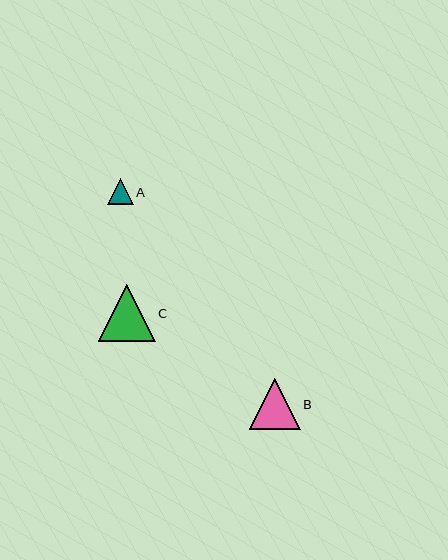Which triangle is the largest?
Triangle C is the largest with a size of approximately 57 pixels.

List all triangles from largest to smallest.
From largest to smallest: C, B, A.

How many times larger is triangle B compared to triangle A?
Triangle B is approximately 1.9 times the size of triangle A.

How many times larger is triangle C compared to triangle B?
Triangle C is approximately 1.1 times the size of triangle B.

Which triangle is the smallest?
Triangle A is the smallest with a size of approximately 26 pixels.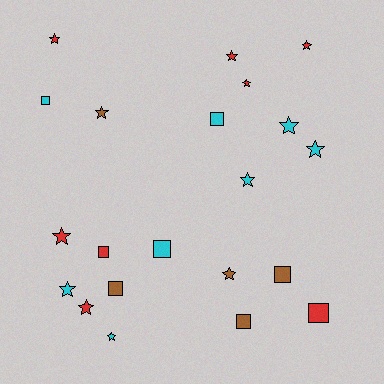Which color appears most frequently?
Red, with 8 objects.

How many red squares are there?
There are 2 red squares.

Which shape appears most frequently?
Star, with 13 objects.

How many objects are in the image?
There are 21 objects.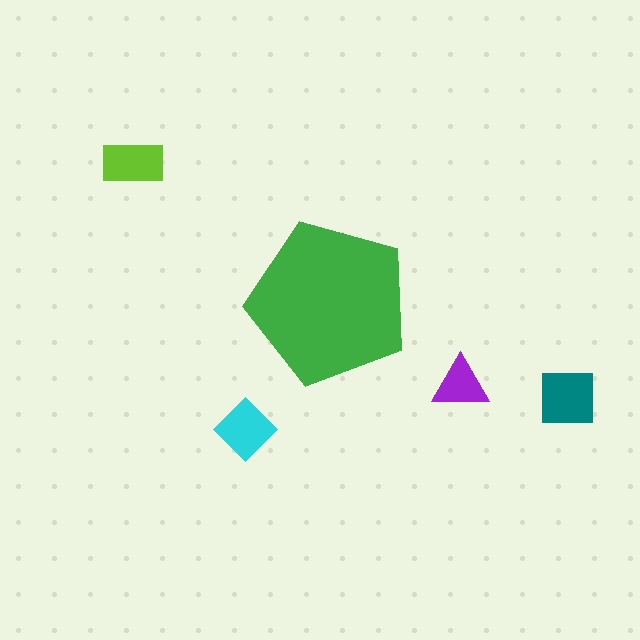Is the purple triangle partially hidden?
No, the purple triangle is fully visible.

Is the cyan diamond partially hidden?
No, the cyan diamond is fully visible.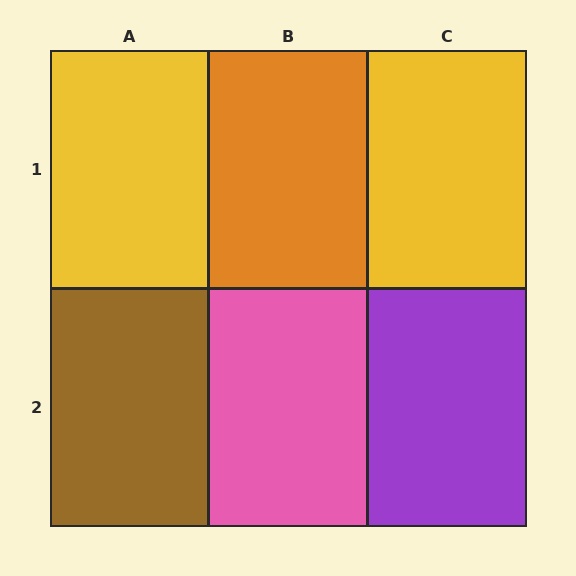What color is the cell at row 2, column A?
Brown.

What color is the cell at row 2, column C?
Purple.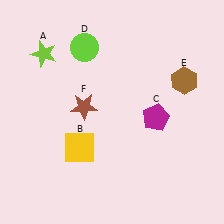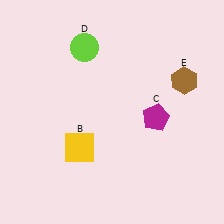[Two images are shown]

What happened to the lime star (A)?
The lime star (A) was removed in Image 2. It was in the top-left area of Image 1.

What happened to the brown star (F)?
The brown star (F) was removed in Image 2. It was in the top-left area of Image 1.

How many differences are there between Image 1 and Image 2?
There are 2 differences between the two images.